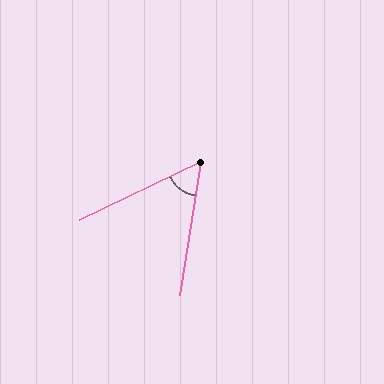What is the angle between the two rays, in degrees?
Approximately 56 degrees.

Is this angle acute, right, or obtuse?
It is acute.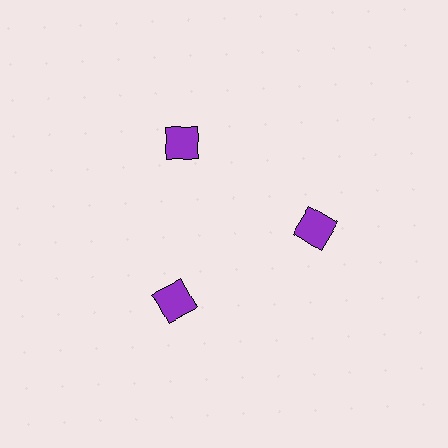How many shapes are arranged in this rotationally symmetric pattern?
There are 3 shapes, arranged in 3 groups of 1.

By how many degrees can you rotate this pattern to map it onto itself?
The pattern maps onto itself every 120 degrees of rotation.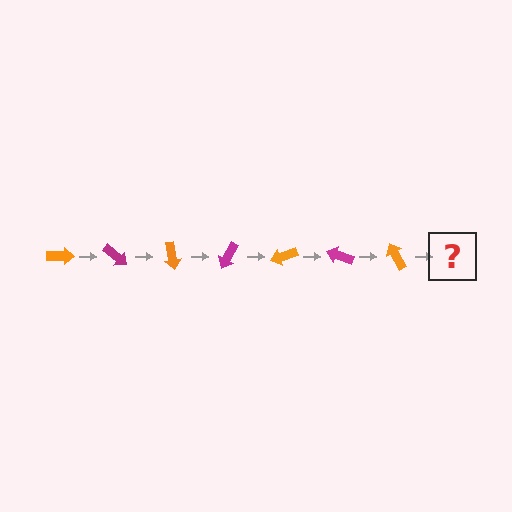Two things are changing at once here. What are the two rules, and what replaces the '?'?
The two rules are that it rotates 40 degrees each step and the color cycles through orange and magenta. The '?' should be a magenta arrow, rotated 280 degrees from the start.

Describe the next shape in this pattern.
It should be a magenta arrow, rotated 280 degrees from the start.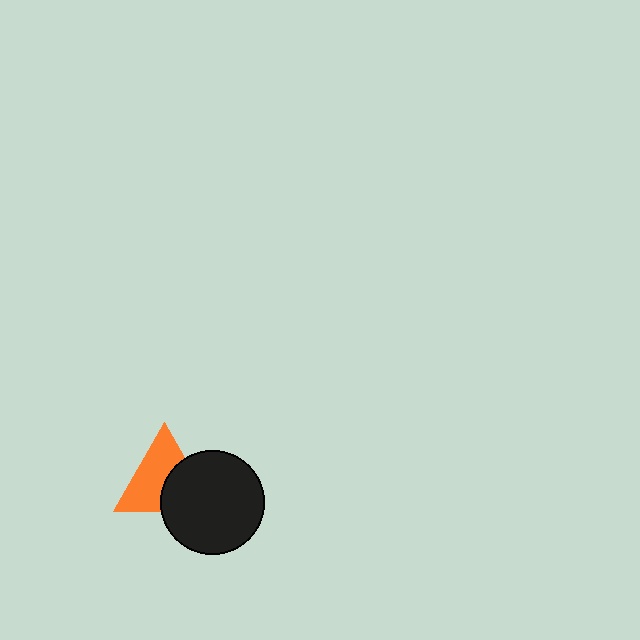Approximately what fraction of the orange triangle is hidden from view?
Roughly 40% of the orange triangle is hidden behind the black circle.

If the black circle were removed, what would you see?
You would see the complete orange triangle.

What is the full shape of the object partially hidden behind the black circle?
The partially hidden object is an orange triangle.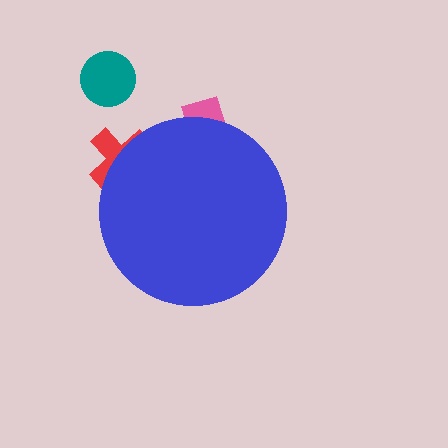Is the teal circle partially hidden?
No, the teal circle is fully visible.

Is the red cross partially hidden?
Yes, the red cross is partially hidden behind the blue circle.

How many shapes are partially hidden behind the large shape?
2 shapes are partially hidden.